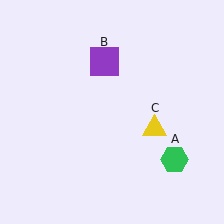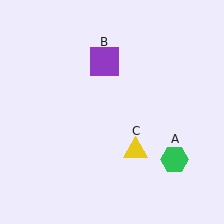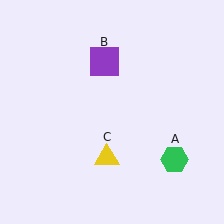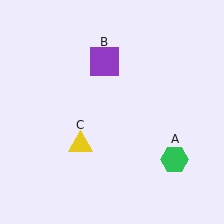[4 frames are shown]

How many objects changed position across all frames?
1 object changed position: yellow triangle (object C).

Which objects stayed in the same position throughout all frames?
Green hexagon (object A) and purple square (object B) remained stationary.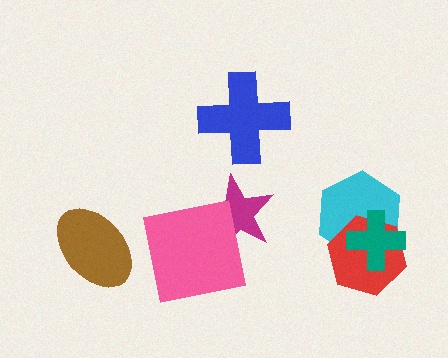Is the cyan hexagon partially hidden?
Yes, it is partially covered by another shape.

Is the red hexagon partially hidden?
Yes, it is partially covered by another shape.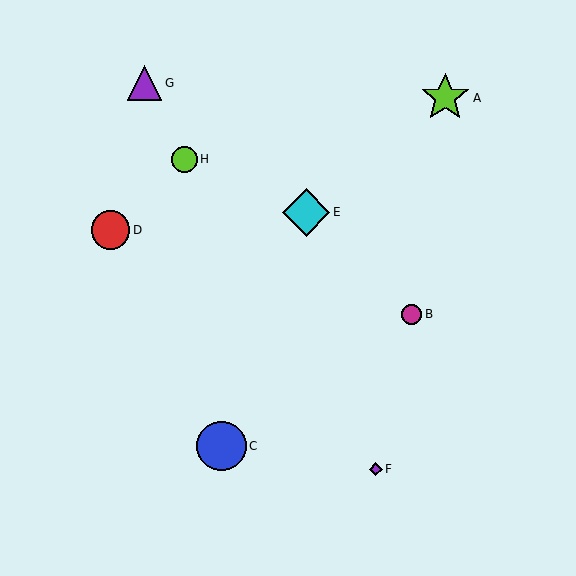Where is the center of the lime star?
The center of the lime star is at (445, 98).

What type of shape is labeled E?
Shape E is a cyan diamond.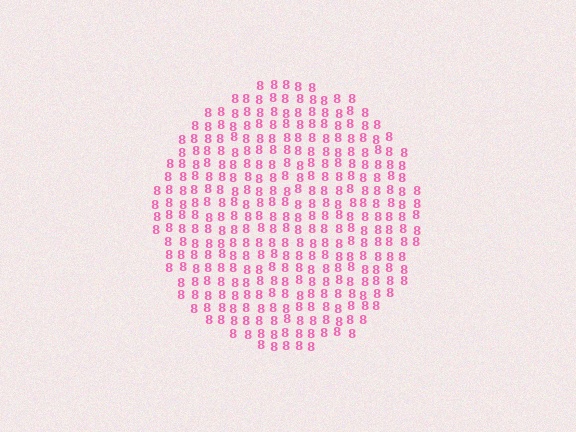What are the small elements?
The small elements are digit 8's.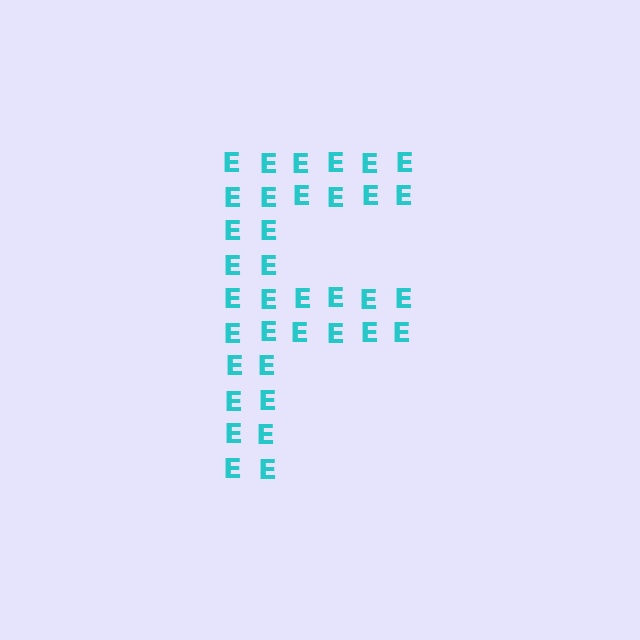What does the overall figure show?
The overall figure shows the letter F.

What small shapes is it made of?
It is made of small letter E's.